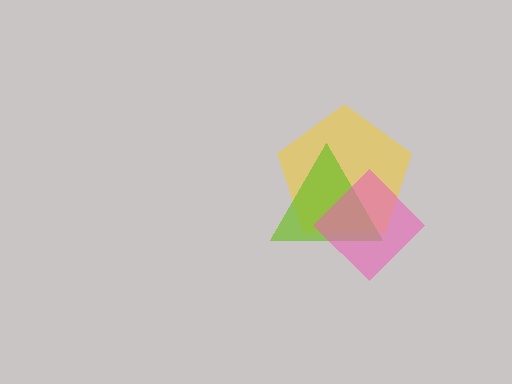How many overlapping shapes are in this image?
There are 3 overlapping shapes in the image.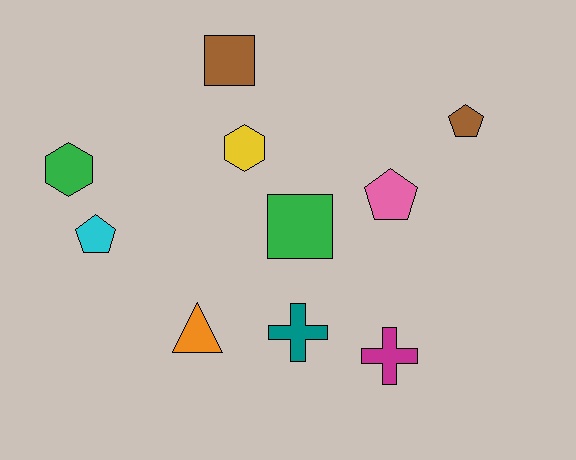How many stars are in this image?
There are no stars.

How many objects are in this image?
There are 10 objects.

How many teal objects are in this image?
There is 1 teal object.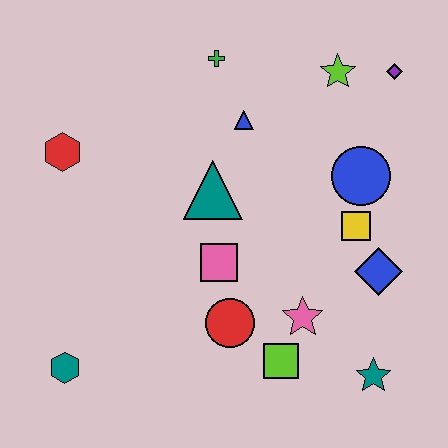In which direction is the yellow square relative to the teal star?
The yellow square is above the teal star.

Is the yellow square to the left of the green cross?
No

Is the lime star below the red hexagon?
No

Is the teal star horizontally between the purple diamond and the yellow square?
Yes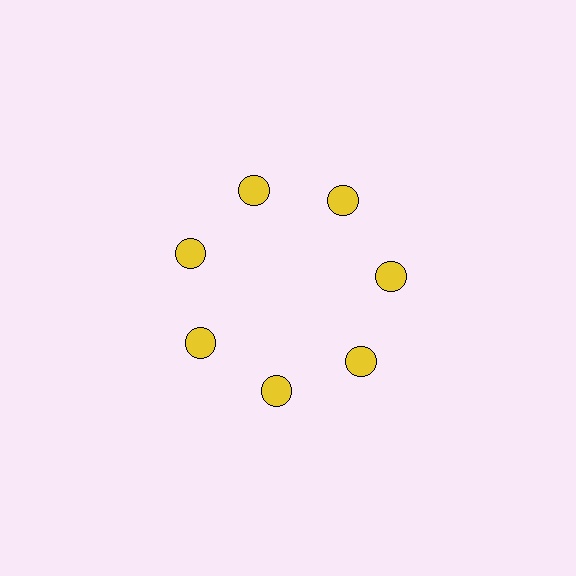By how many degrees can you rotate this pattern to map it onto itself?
The pattern maps onto itself every 51 degrees of rotation.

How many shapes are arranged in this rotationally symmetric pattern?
There are 7 shapes, arranged in 7 groups of 1.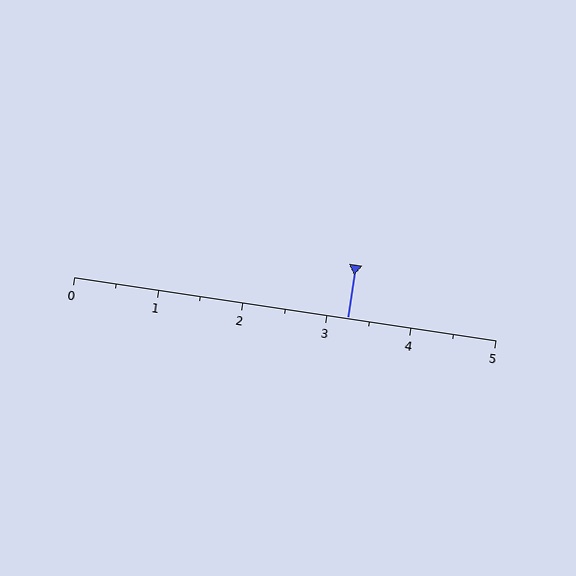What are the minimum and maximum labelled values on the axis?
The axis runs from 0 to 5.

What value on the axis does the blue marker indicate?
The marker indicates approximately 3.2.